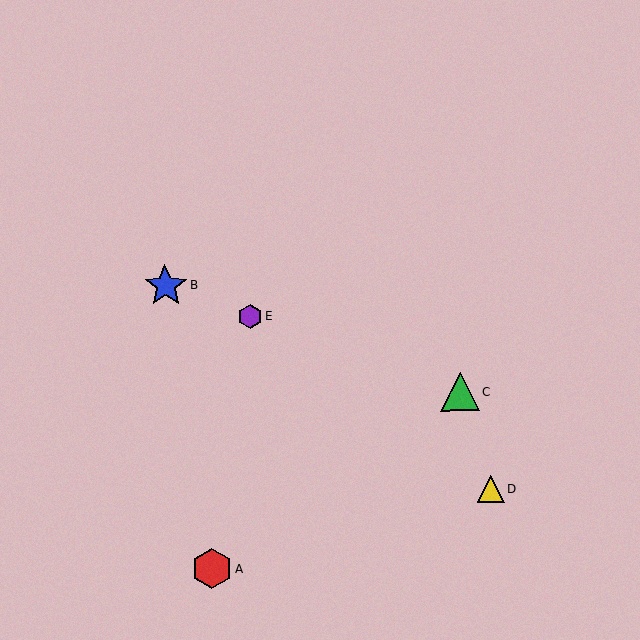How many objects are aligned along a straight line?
3 objects (B, C, E) are aligned along a straight line.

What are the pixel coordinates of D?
Object D is at (491, 489).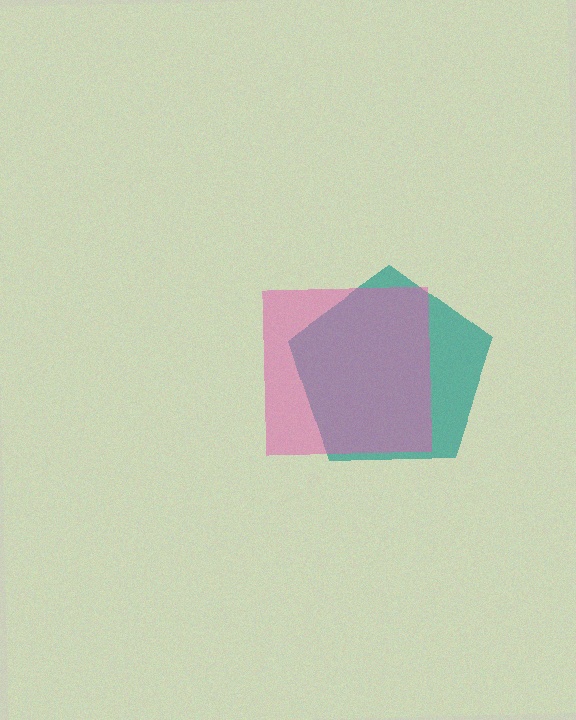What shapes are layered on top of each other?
The layered shapes are: a teal pentagon, a pink square.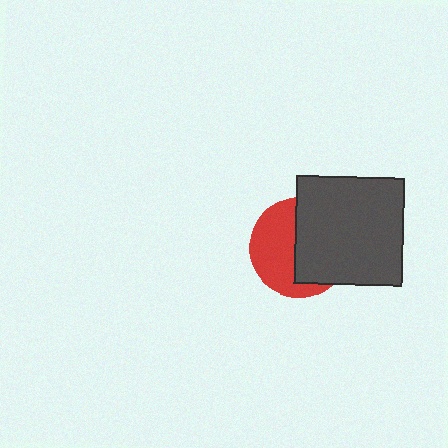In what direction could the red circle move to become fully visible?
The red circle could move left. That would shift it out from behind the dark gray square entirely.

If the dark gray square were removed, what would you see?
You would see the complete red circle.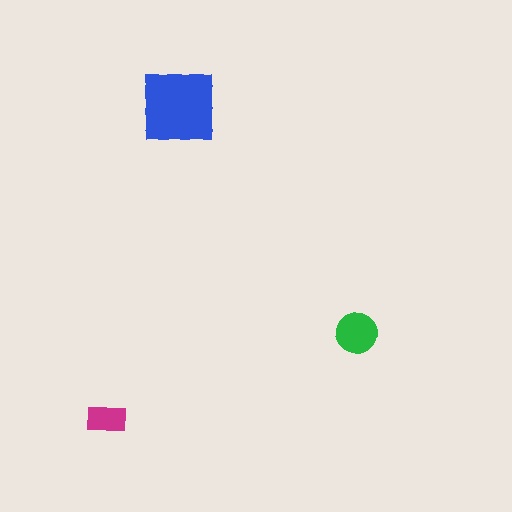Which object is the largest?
The blue square.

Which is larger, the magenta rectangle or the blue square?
The blue square.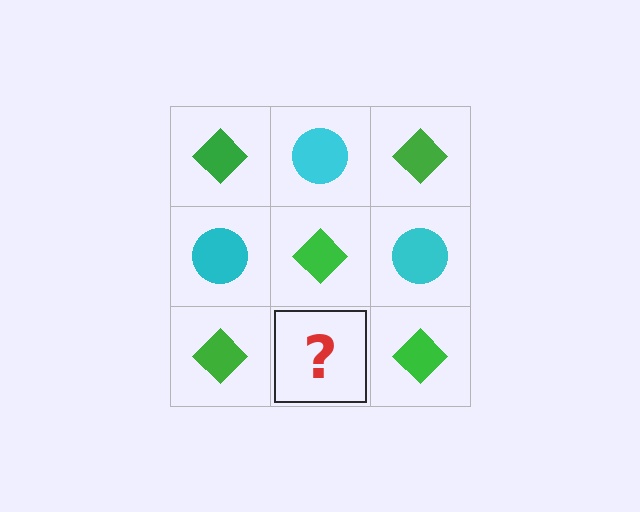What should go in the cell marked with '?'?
The missing cell should contain a cyan circle.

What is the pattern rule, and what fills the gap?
The rule is that it alternates green diamond and cyan circle in a checkerboard pattern. The gap should be filled with a cyan circle.